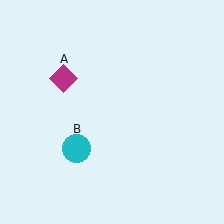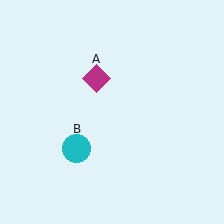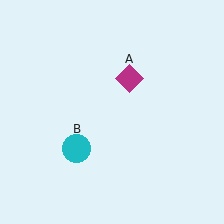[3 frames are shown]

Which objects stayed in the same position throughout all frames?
Cyan circle (object B) remained stationary.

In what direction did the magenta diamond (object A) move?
The magenta diamond (object A) moved right.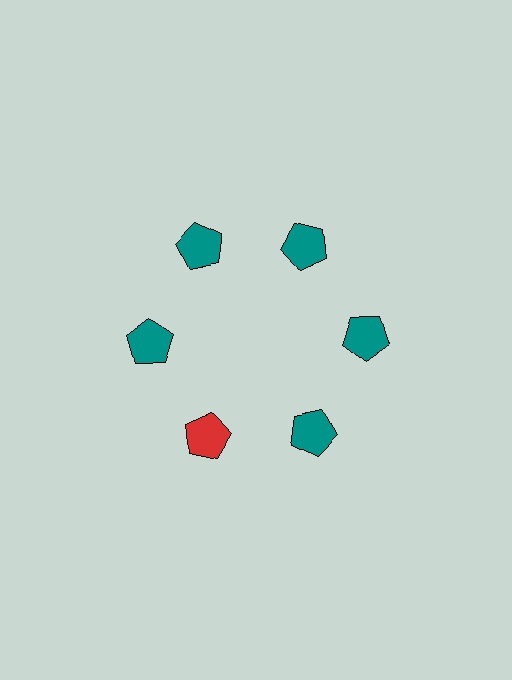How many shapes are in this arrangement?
There are 6 shapes arranged in a ring pattern.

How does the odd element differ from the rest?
It has a different color: red instead of teal.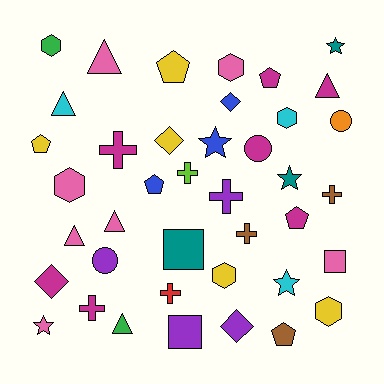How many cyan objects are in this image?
There are 3 cyan objects.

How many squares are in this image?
There are 3 squares.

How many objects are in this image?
There are 40 objects.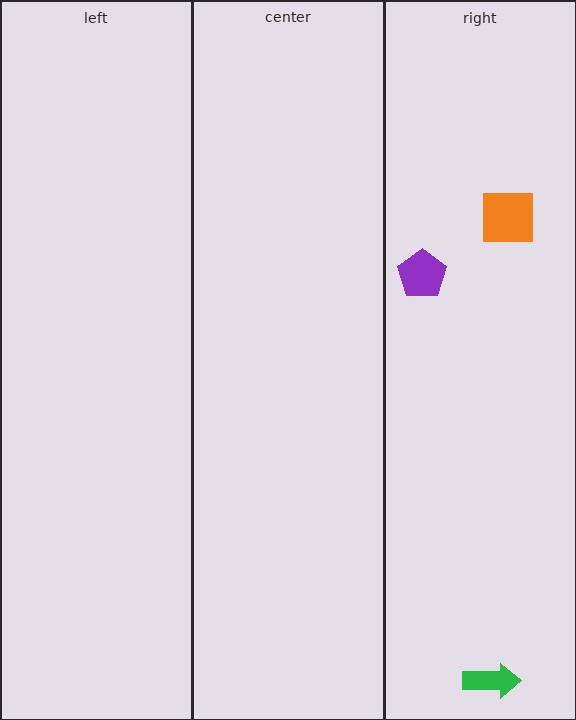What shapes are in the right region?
The purple pentagon, the green arrow, the orange square.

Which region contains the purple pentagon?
The right region.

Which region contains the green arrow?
The right region.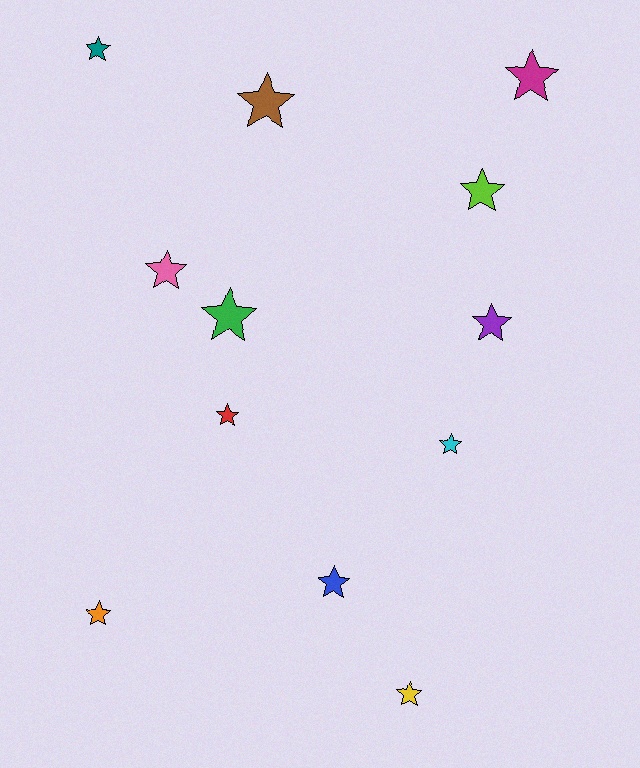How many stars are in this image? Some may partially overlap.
There are 12 stars.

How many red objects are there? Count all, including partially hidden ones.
There is 1 red object.